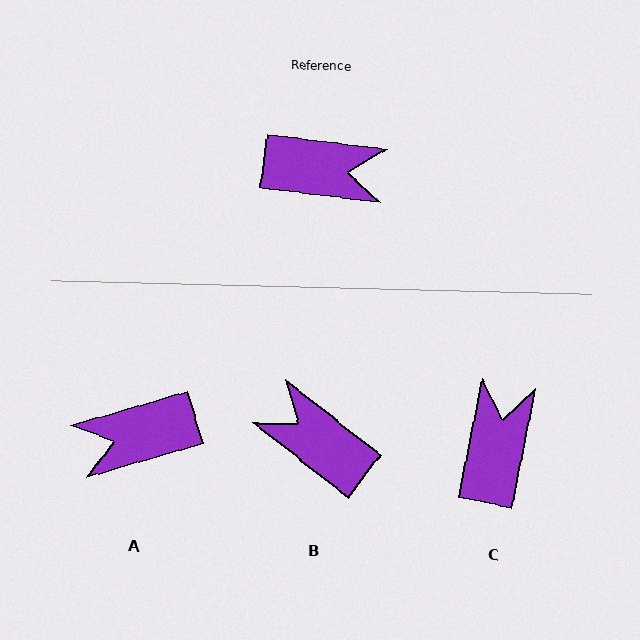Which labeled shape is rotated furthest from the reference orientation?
A, about 156 degrees away.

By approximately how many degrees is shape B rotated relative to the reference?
Approximately 149 degrees counter-clockwise.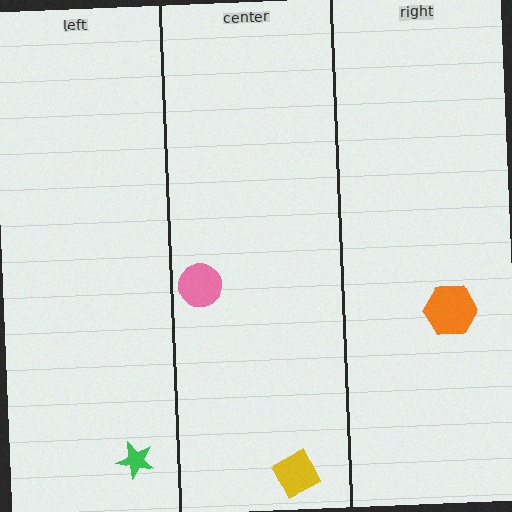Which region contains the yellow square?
The center region.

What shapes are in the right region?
The orange hexagon.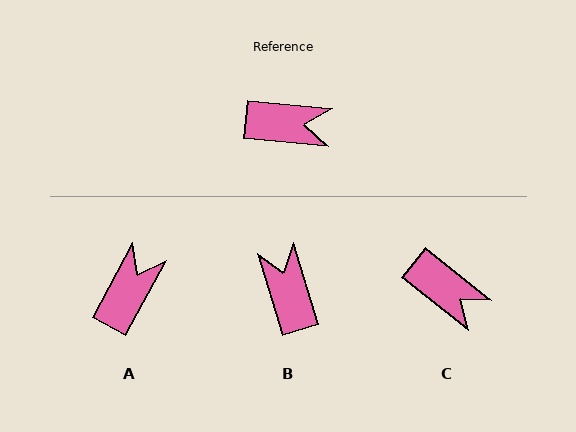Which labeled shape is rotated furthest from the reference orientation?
B, about 112 degrees away.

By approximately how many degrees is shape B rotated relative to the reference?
Approximately 112 degrees counter-clockwise.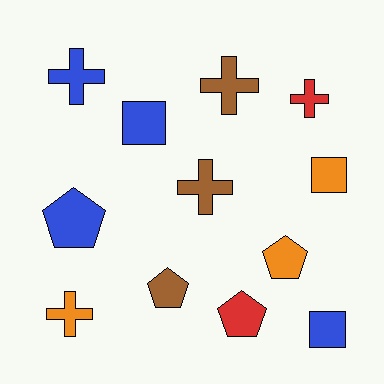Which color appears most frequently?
Blue, with 4 objects.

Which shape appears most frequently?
Cross, with 5 objects.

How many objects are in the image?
There are 12 objects.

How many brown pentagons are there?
There is 1 brown pentagon.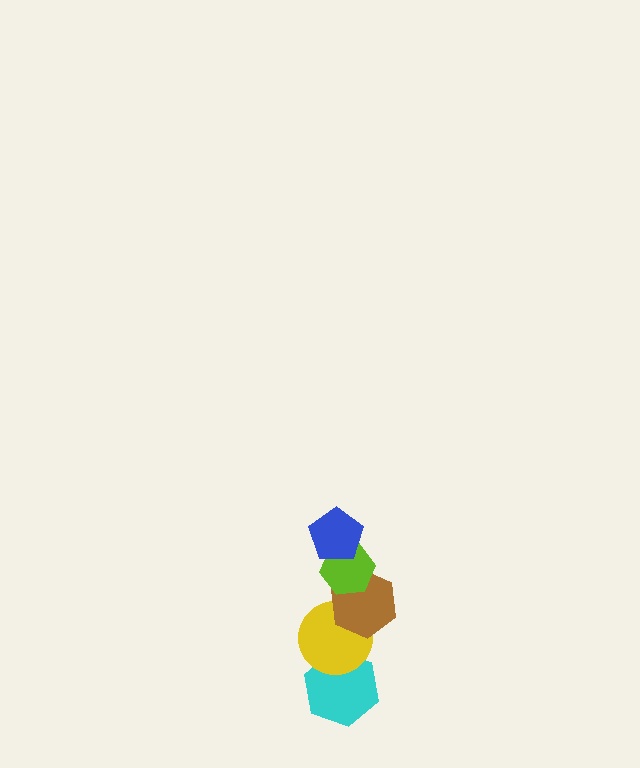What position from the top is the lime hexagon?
The lime hexagon is 2nd from the top.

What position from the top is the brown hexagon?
The brown hexagon is 3rd from the top.